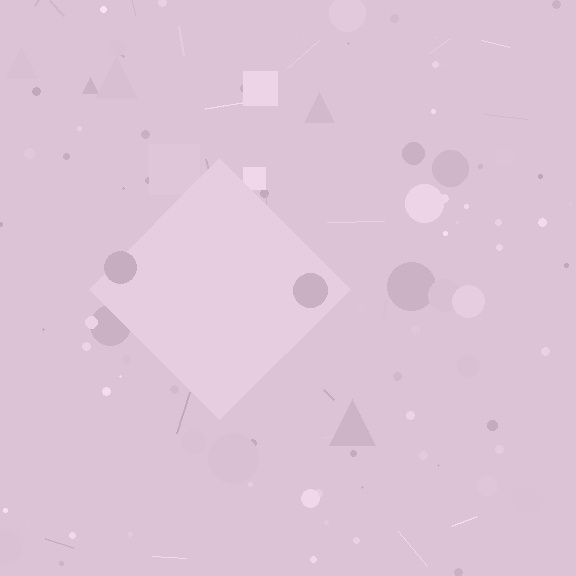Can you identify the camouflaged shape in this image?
The camouflaged shape is a diamond.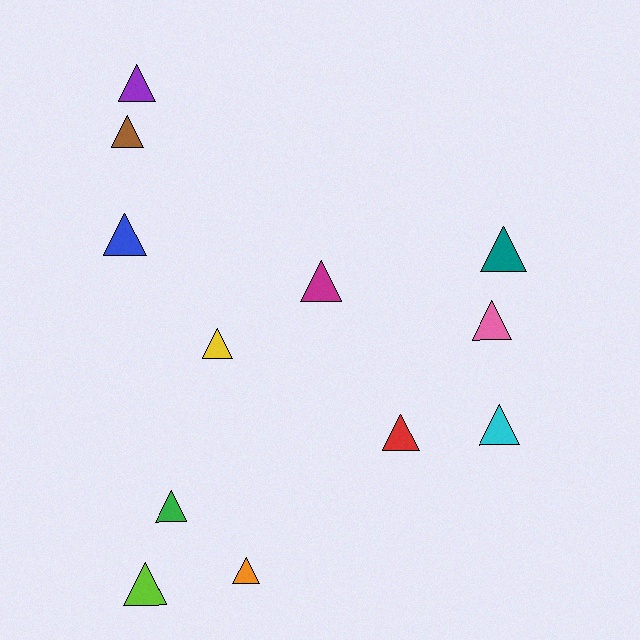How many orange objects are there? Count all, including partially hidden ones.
There is 1 orange object.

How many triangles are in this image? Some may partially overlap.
There are 12 triangles.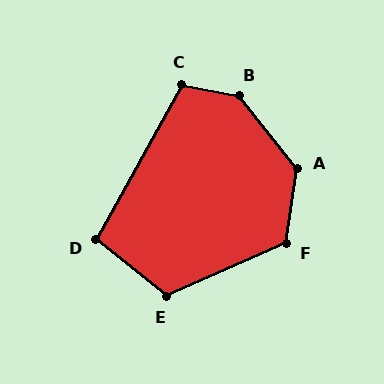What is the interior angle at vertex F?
Approximately 122 degrees (obtuse).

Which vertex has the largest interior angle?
B, at approximately 138 degrees.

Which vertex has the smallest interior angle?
D, at approximately 100 degrees.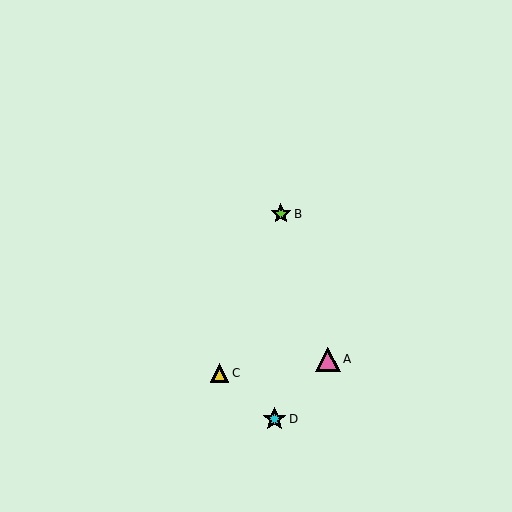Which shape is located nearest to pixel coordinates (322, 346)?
The pink triangle (labeled A) at (328, 359) is nearest to that location.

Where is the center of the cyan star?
The center of the cyan star is at (275, 419).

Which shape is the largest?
The pink triangle (labeled A) is the largest.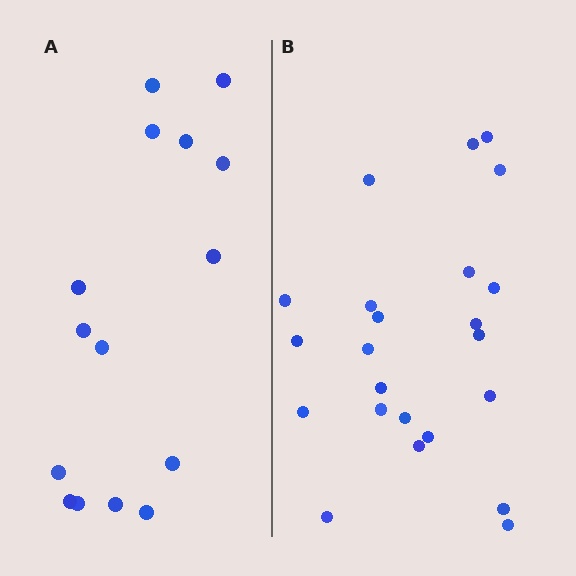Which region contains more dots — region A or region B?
Region B (the right region) has more dots.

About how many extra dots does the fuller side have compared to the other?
Region B has roughly 8 or so more dots than region A.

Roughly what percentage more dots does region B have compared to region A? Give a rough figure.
About 55% more.